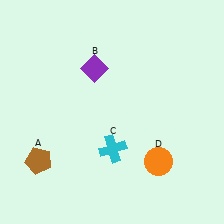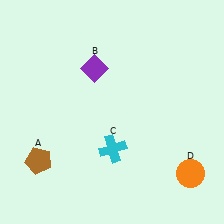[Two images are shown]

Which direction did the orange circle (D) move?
The orange circle (D) moved right.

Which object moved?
The orange circle (D) moved right.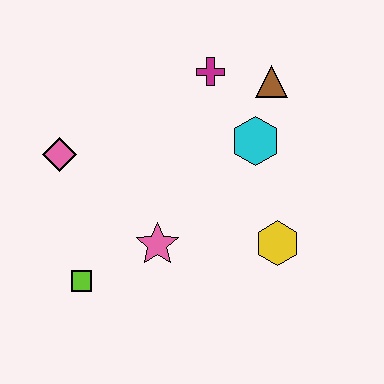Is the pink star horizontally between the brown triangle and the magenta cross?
No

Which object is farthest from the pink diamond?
The yellow hexagon is farthest from the pink diamond.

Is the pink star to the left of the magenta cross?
Yes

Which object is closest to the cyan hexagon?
The brown triangle is closest to the cyan hexagon.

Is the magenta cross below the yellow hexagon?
No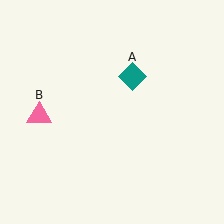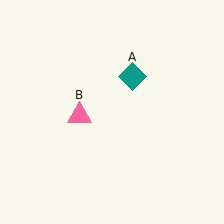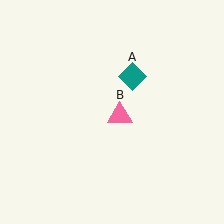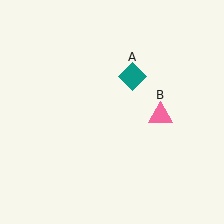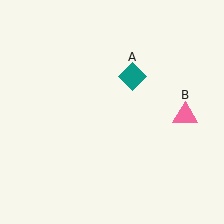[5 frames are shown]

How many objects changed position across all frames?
1 object changed position: pink triangle (object B).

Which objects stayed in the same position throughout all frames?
Teal diamond (object A) remained stationary.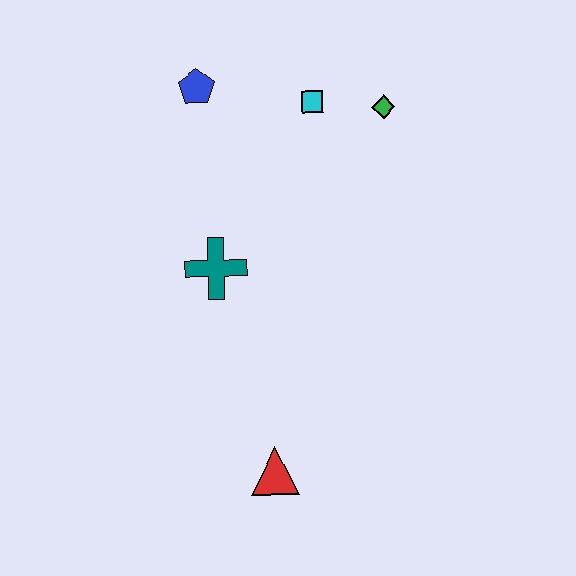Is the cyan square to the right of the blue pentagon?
Yes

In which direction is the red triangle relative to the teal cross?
The red triangle is below the teal cross.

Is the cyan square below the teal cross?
No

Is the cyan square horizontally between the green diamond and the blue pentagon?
Yes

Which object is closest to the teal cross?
The blue pentagon is closest to the teal cross.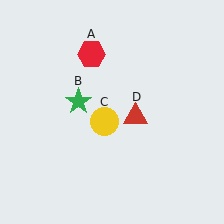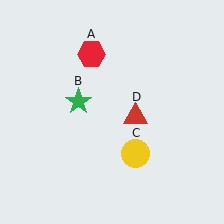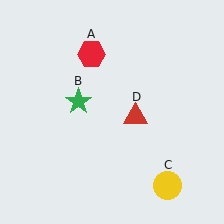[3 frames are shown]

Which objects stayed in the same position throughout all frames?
Red hexagon (object A) and green star (object B) and red triangle (object D) remained stationary.